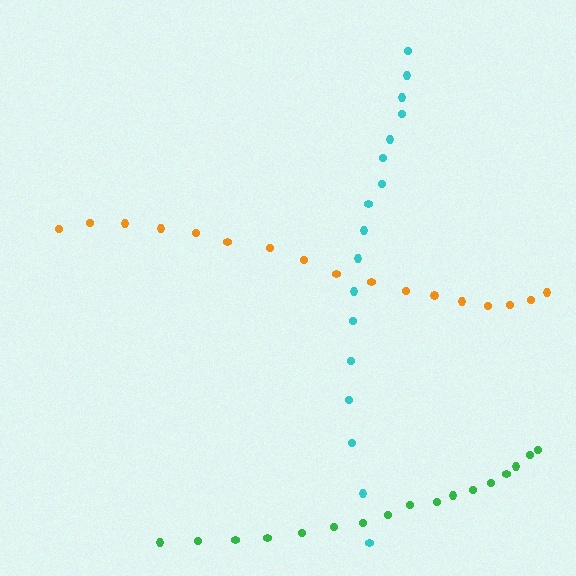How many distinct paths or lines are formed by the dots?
There are 3 distinct paths.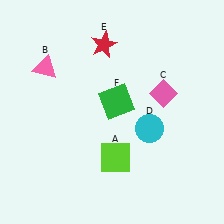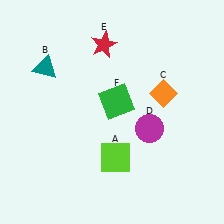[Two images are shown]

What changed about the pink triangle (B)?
In Image 1, B is pink. In Image 2, it changed to teal.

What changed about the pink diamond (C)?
In Image 1, C is pink. In Image 2, it changed to orange.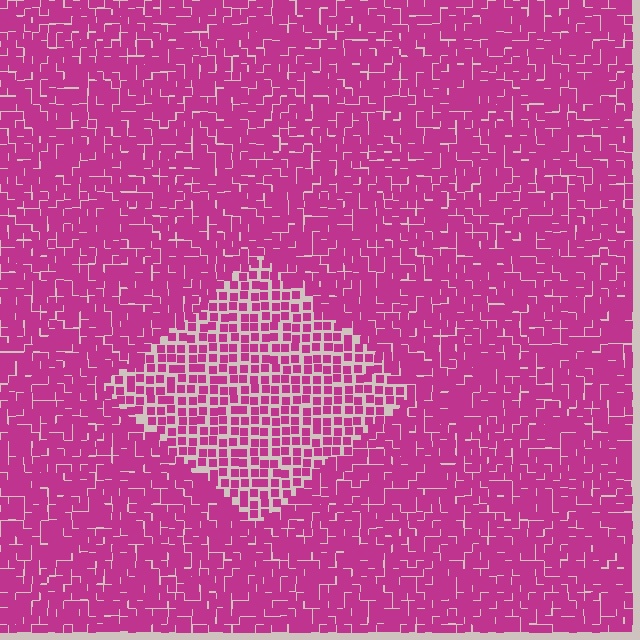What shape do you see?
I see a diamond.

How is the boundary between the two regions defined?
The boundary is defined by a change in element density (approximately 1.7x ratio). All elements are the same color, size, and shape.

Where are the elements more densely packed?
The elements are more densely packed outside the diamond boundary.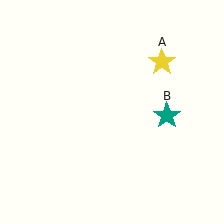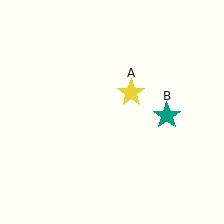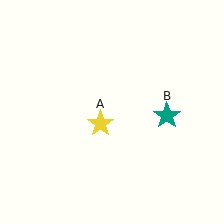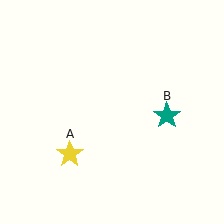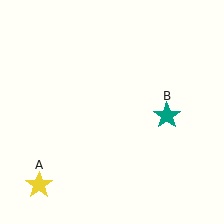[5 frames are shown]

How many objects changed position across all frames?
1 object changed position: yellow star (object A).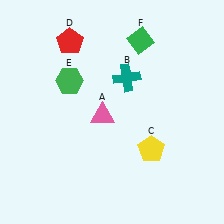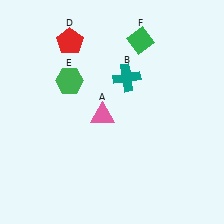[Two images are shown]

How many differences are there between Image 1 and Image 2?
There is 1 difference between the two images.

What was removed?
The yellow pentagon (C) was removed in Image 2.